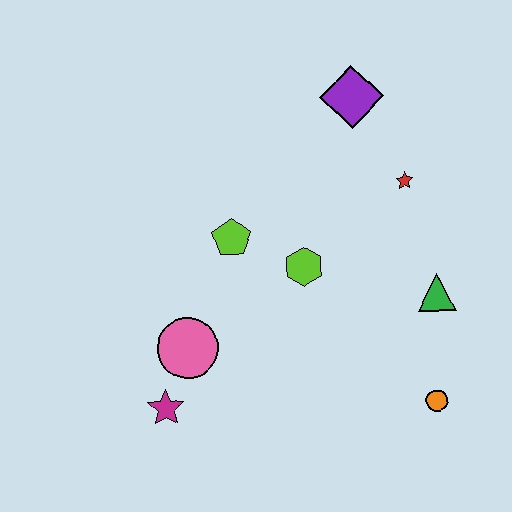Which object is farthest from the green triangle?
The magenta star is farthest from the green triangle.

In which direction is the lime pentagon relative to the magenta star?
The lime pentagon is above the magenta star.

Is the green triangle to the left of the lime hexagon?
No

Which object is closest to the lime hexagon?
The lime pentagon is closest to the lime hexagon.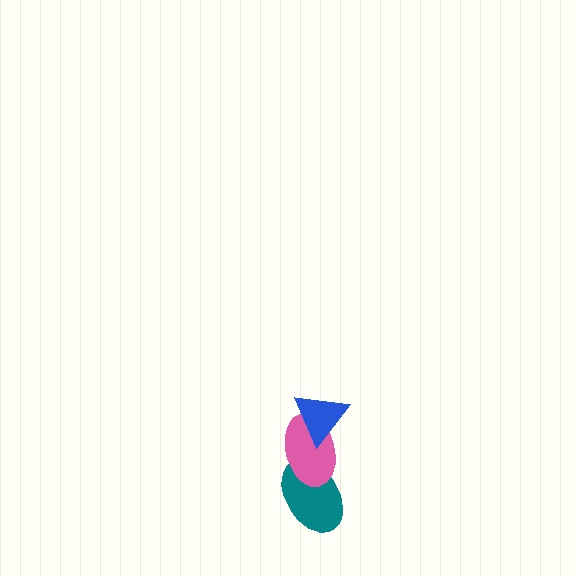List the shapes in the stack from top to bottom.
From top to bottom: the blue triangle, the pink ellipse, the teal ellipse.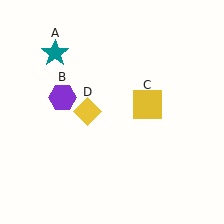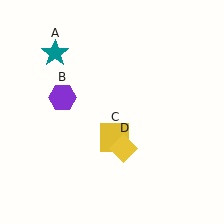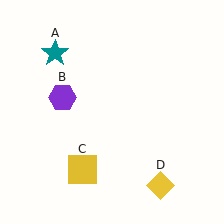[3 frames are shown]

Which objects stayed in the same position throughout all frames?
Teal star (object A) and purple hexagon (object B) remained stationary.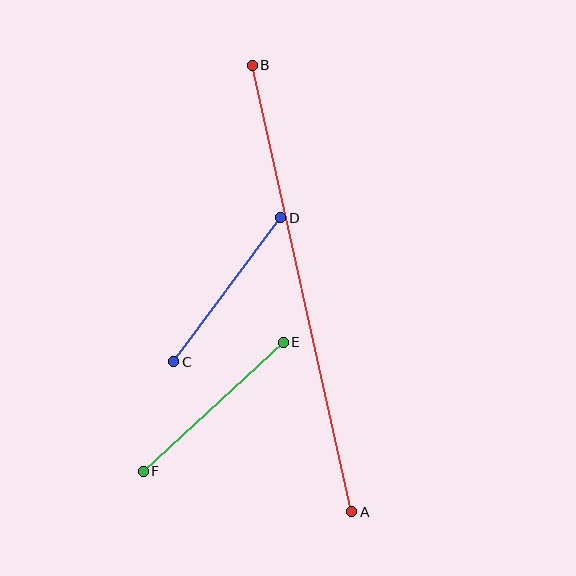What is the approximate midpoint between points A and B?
The midpoint is at approximately (302, 289) pixels.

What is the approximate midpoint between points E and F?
The midpoint is at approximately (213, 407) pixels.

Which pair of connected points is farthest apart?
Points A and B are farthest apart.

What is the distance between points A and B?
The distance is approximately 457 pixels.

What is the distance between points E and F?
The distance is approximately 190 pixels.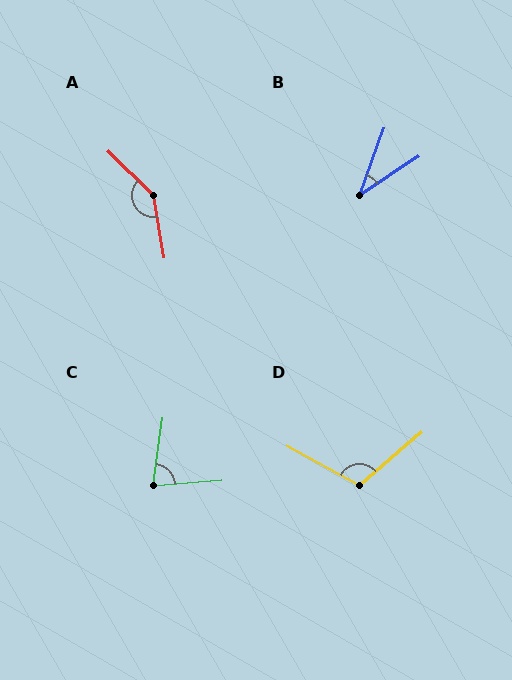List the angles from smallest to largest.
B (36°), C (78°), D (110°), A (145°).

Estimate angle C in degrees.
Approximately 78 degrees.